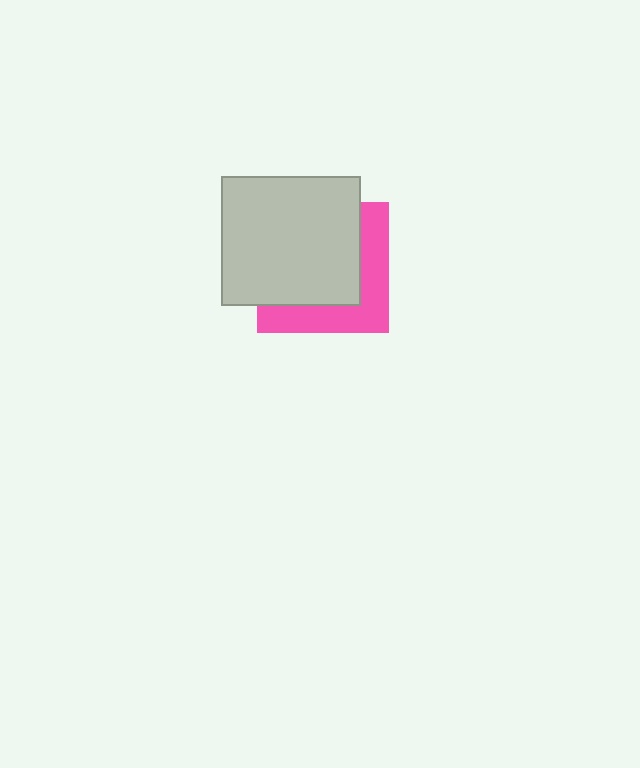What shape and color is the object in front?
The object in front is a light gray rectangle.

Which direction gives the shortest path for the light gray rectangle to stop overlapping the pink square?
Moving toward the upper-left gives the shortest separation.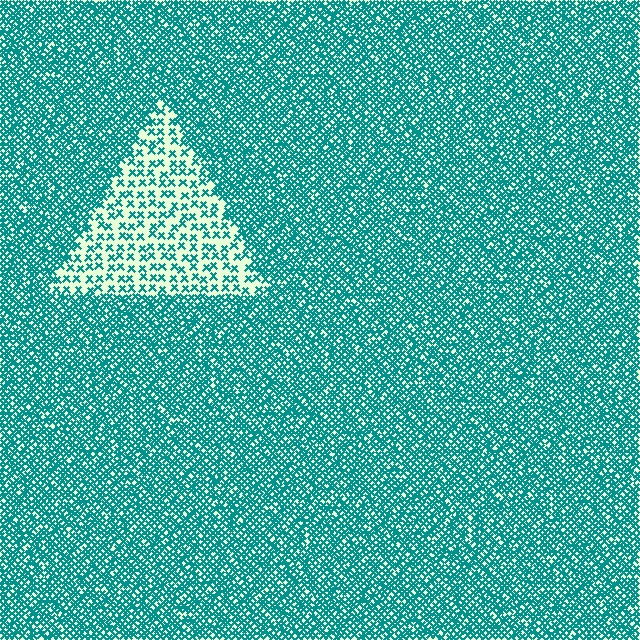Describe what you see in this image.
The image contains small teal elements arranged at two different densities. A triangle-shaped region is visible where the elements are less densely packed than the surrounding area.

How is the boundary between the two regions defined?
The boundary is defined by a change in element density (approximately 2.8x ratio). All elements are the same color, size, and shape.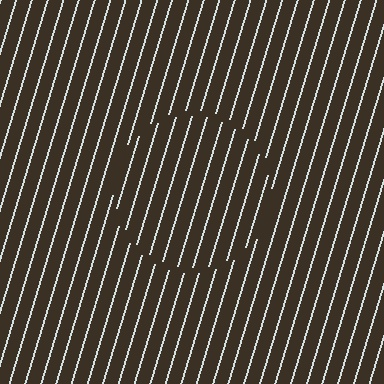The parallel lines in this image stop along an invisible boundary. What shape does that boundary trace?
An illusory circle. The interior of the shape contains the same grating, shifted by half a period — the contour is defined by the phase discontinuity where line-ends from the inner and outer gratings abut.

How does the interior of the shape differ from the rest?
The interior of the shape contains the same grating, shifted by half a period — the contour is defined by the phase discontinuity where line-ends from the inner and outer gratings abut.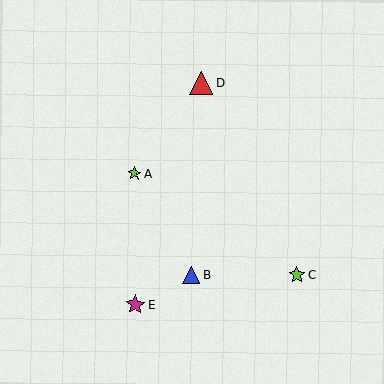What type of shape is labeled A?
Shape A is a lime star.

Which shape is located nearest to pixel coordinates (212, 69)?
The red triangle (labeled D) at (201, 83) is nearest to that location.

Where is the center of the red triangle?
The center of the red triangle is at (201, 83).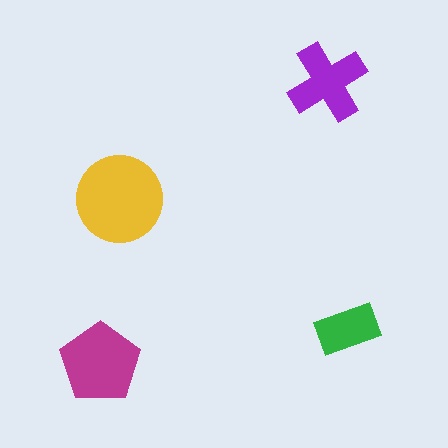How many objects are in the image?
There are 4 objects in the image.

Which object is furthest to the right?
The green rectangle is rightmost.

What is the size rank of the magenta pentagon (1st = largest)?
2nd.